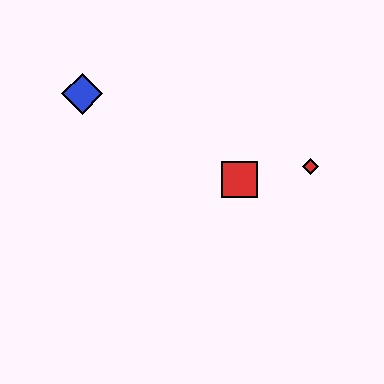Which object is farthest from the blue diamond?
The red diamond is farthest from the blue diamond.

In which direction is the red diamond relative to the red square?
The red diamond is to the right of the red square.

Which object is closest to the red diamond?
The red square is closest to the red diamond.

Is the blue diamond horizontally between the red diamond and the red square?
No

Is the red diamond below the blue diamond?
Yes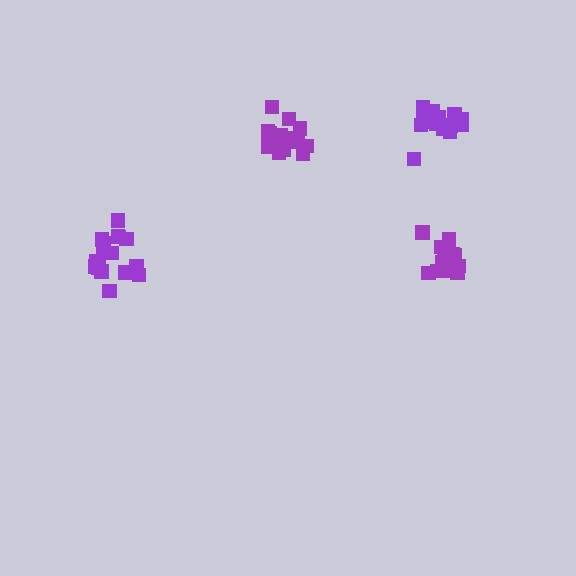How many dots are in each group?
Group 1: 16 dots, Group 2: 16 dots, Group 3: 15 dots, Group 4: 16 dots (63 total).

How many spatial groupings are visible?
There are 4 spatial groupings.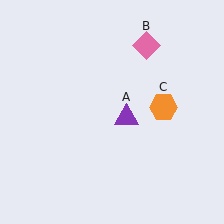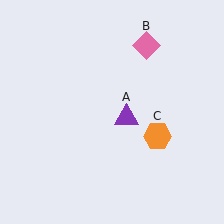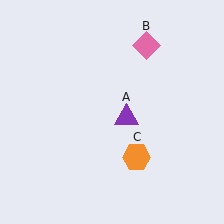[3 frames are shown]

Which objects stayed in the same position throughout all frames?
Purple triangle (object A) and pink diamond (object B) remained stationary.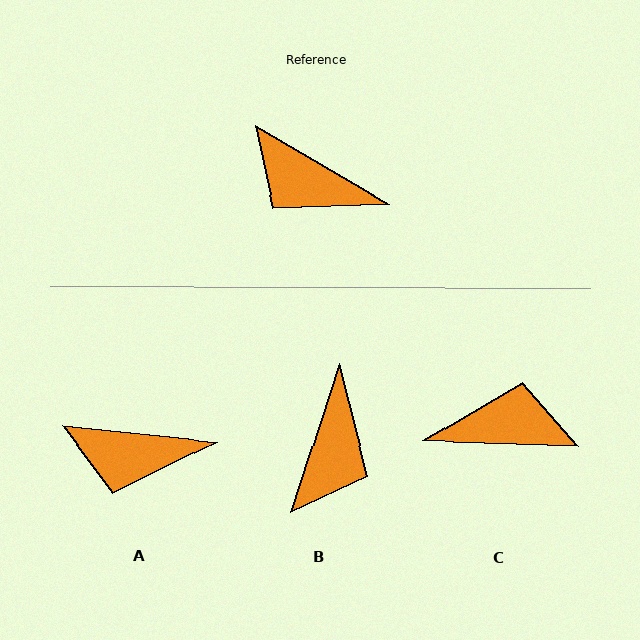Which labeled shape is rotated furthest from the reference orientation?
C, about 151 degrees away.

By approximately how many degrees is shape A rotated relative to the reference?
Approximately 25 degrees counter-clockwise.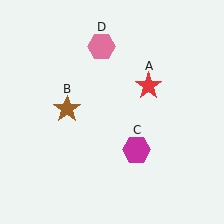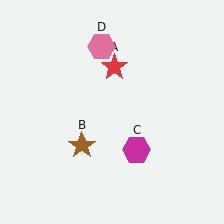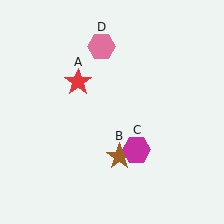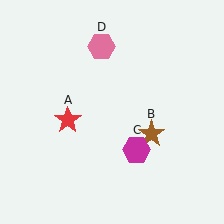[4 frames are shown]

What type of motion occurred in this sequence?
The red star (object A), brown star (object B) rotated counterclockwise around the center of the scene.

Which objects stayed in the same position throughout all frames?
Magenta hexagon (object C) and pink hexagon (object D) remained stationary.